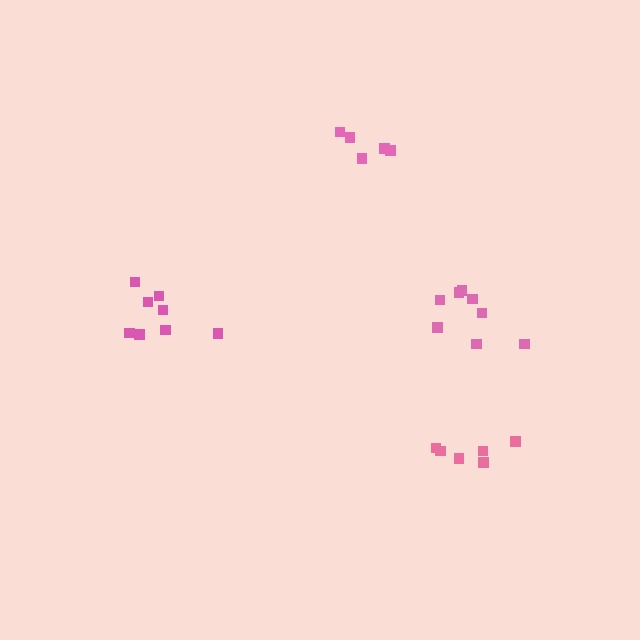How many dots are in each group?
Group 1: 6 dots, Group 2: 8 dots, Group 3: 5 dots, Group 4: 8 dots (27 total).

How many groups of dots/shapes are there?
There are 4 groups.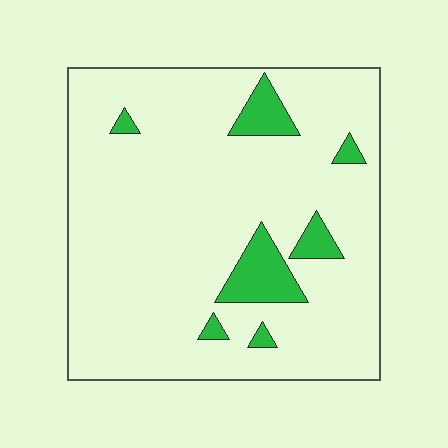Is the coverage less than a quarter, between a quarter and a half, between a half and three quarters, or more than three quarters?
Less than a quarter.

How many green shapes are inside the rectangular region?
7.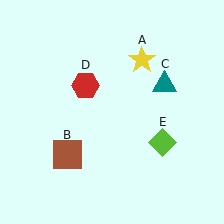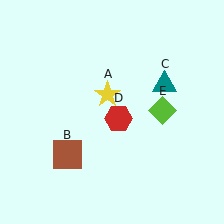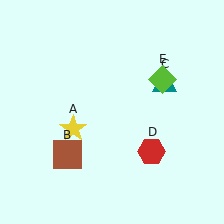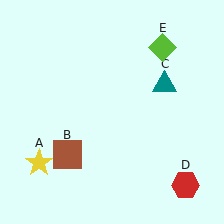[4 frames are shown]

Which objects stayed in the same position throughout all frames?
Brown square (object B) and teal triangle (object C) remained stationary.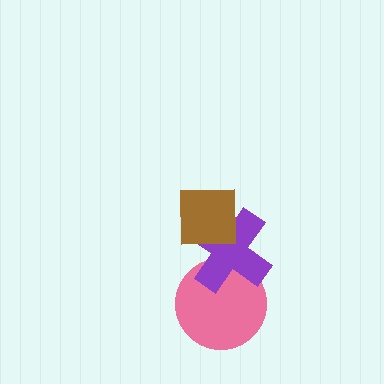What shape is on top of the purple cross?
The brown square is on top of the purple cross.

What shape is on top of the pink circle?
The purple cross is on top of the pink circle.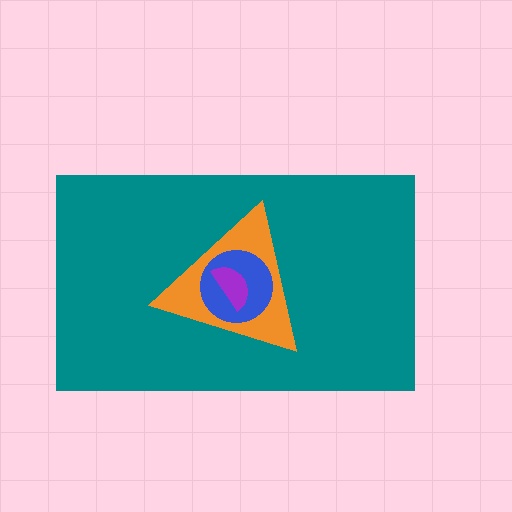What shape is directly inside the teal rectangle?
The orange triangle.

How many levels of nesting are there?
4.